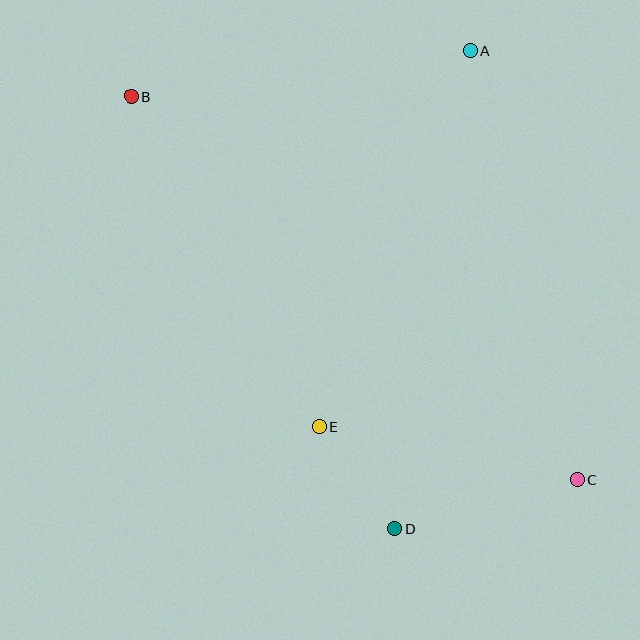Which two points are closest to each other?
Points D and E are closest to each other.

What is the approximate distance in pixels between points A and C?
The distance between A and C is approximately 442 pixels.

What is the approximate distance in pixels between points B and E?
The distance between B and E is approximately 380 pixels.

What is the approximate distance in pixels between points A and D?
The distance between A and D is approximately 484 pixels.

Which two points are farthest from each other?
Points B and C are farthest from each other.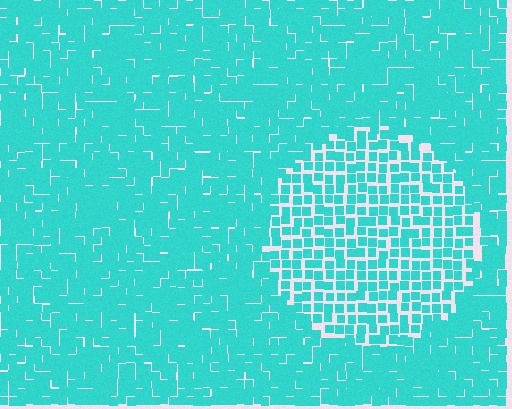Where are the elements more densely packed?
The elements are more densely packed outside the circle boundary.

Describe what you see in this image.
The image contains small cyan elements arranged at two different densities. A circle-shaped region is visible where the elements are less densely packed than the surrounding area.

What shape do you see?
I see a circle.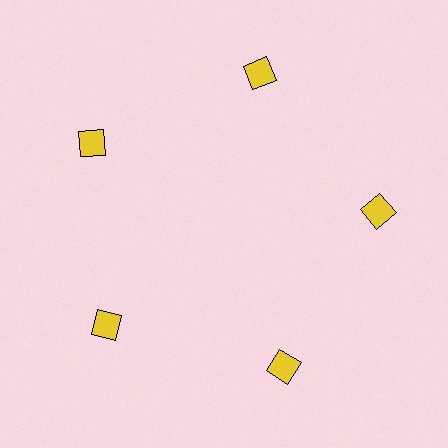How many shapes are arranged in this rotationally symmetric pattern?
There are 5 shapes, arranged in 5 groups of 1.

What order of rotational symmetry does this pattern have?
This pattern has 5-fold rotational symmetry.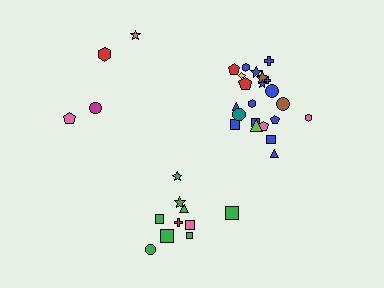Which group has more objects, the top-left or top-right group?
The top-right group.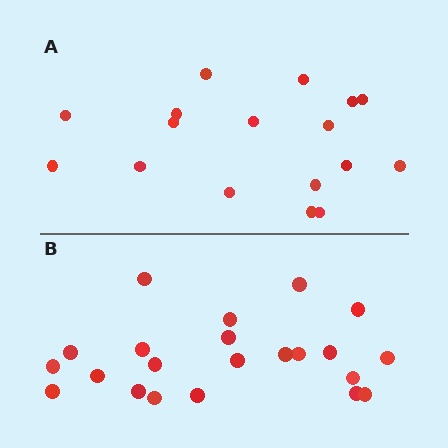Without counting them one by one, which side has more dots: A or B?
Region B (the bottom region) has more dots.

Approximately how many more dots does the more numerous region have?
Region B has about 5 more dots than region A.